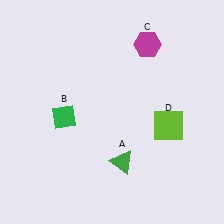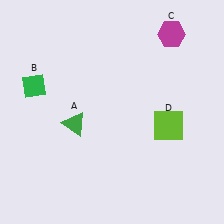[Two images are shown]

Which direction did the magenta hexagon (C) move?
The magenta hexagon (C) moved right.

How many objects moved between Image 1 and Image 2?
3 objects moved between the two images.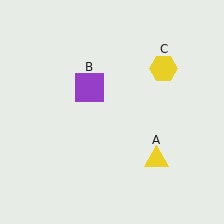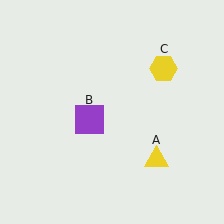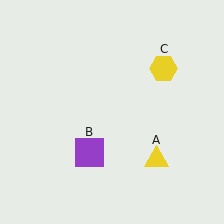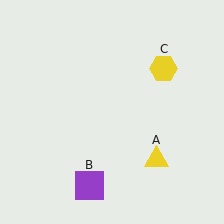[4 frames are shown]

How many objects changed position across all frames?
1 object changed position: purple square (object B).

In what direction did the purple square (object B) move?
The purple square (object B) moved down.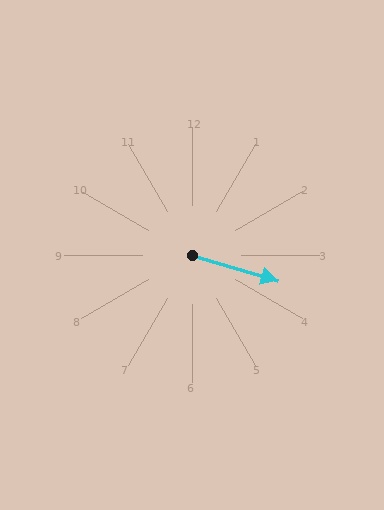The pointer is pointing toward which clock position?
Roughly 4 o'clock.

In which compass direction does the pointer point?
East.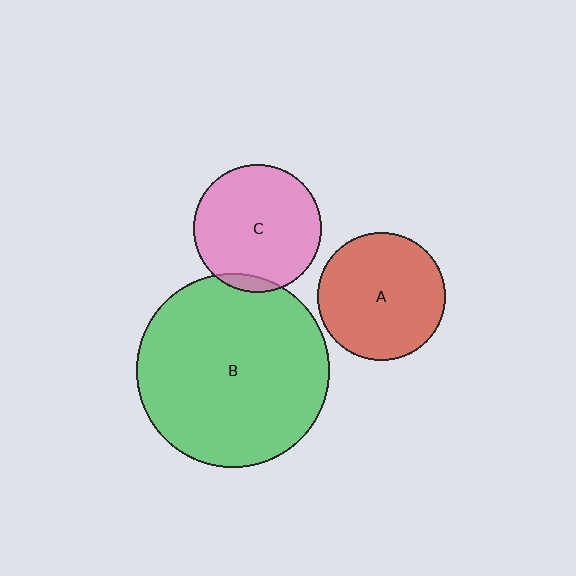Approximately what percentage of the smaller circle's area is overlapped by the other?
Approximately 5%.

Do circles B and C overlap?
Yes.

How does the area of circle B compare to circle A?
Approximately 2.3 times.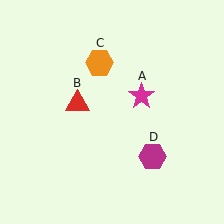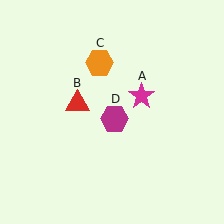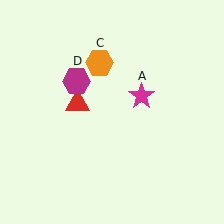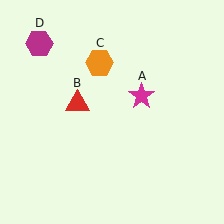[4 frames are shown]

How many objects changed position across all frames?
1 object changed position: magenta hexagon (object D).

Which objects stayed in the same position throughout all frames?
Magenta star (object A) and red triangle (object B) and orange hexagon (object C) remained stationary.